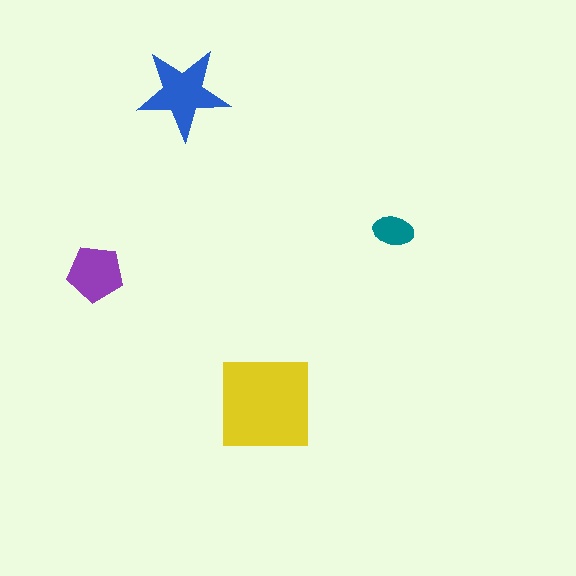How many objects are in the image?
There are 4 objects in the image.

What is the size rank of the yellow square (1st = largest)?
1st.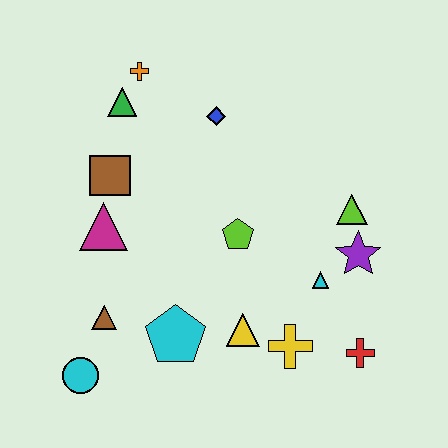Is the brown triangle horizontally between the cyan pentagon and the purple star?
No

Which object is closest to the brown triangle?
The cyan circle is closest to the brown triangle.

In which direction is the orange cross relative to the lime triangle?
The orange cross is to the left of the lime triangle.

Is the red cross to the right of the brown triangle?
Yes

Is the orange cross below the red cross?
No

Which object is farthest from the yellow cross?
The orange cross is farthest from the yellow cross.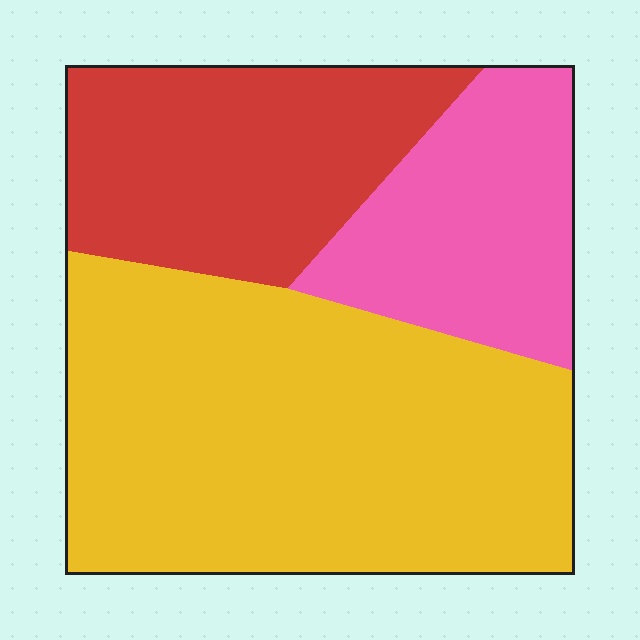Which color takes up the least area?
Pink, at roughly 20%.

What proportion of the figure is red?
Red covers 26% of the figure.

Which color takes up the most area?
Yellow, at roughly 55%.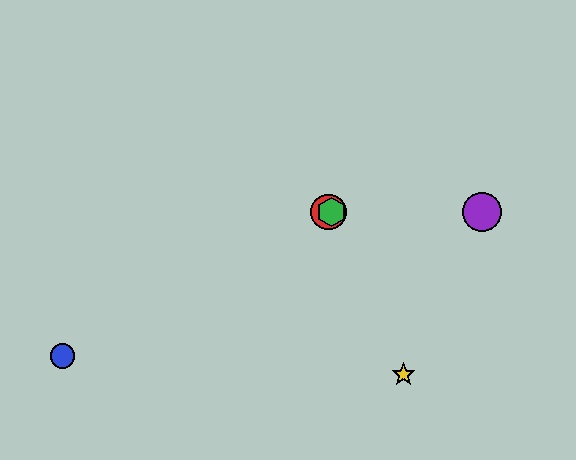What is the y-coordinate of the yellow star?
The yellow star is at y≈375.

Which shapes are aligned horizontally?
The red circle, the green hexagon, the purple circle are aligned horizontally.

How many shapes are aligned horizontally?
3 shapes (the red circle, the green hexagon, the purple circle) are aligned horizontally.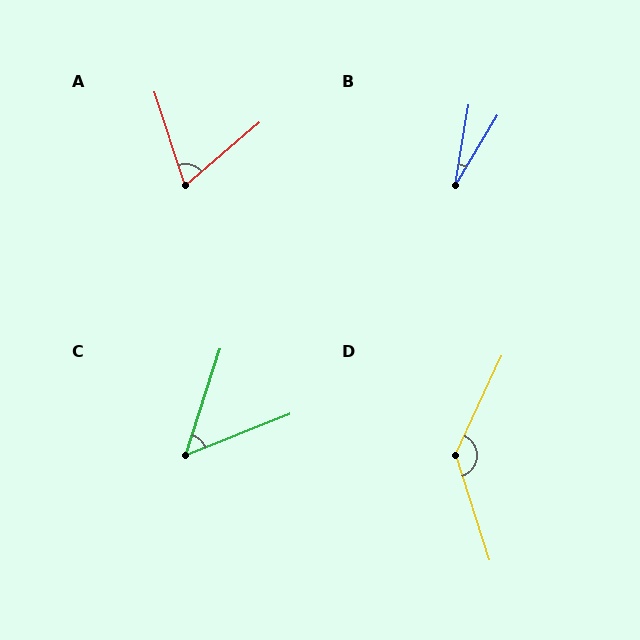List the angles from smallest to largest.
B (22°), C (50°), A (68°), D (137°).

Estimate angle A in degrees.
Approximately 68 degrees.